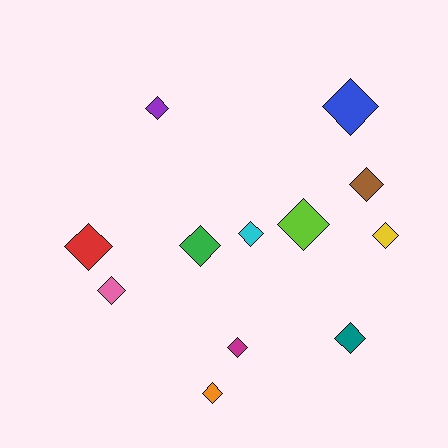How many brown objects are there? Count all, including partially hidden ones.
There is 1 brown object.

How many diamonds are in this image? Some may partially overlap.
There are 12 diamonds.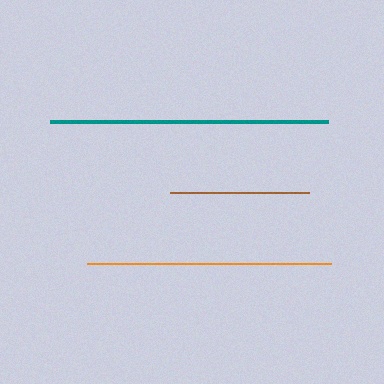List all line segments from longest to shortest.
From longest to shortest: teal, orange, brown.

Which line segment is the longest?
The teal line is the longest at approximately 278 pixels.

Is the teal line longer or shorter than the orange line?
The teal line is longer than the orange line.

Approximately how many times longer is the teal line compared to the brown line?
The teal line is approximately 2.0 times the length of the brown line.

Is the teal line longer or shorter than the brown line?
The teal line is longer than the brown line.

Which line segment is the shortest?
The brown line is the shortest at approximately 139 pixels.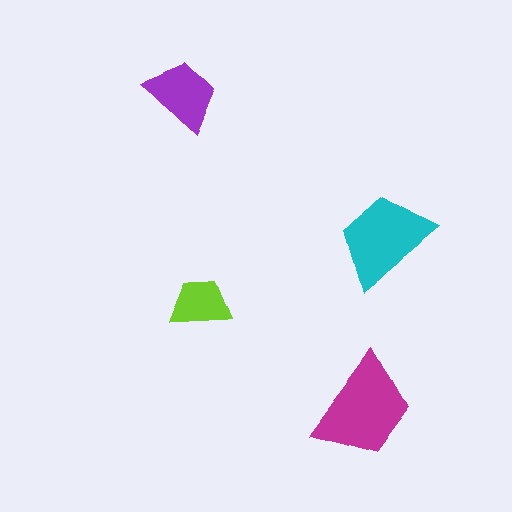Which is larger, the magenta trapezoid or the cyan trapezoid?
The magenta one.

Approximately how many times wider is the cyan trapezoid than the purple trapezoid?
About 1.5 times wider.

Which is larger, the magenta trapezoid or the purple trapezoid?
The magenta one.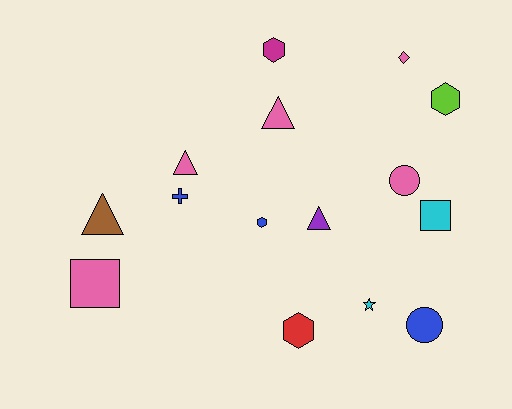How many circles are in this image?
There are 2 circles.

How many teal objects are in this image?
There are no teal objects.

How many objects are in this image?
There are 15 objects.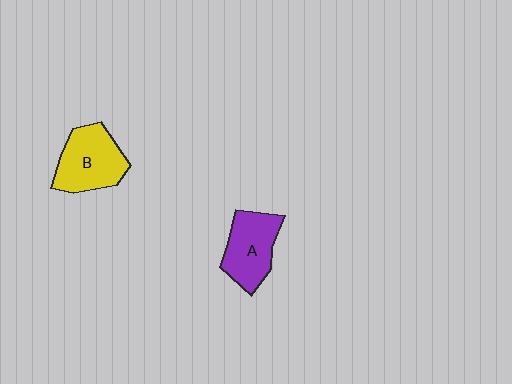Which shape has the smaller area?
Shape A (purple).